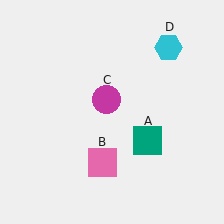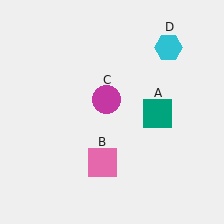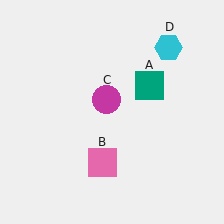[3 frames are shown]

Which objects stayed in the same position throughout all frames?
Pink square (object B) and magenta circle (object C) and cyan hexagon (object D) remained stationary.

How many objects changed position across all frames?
1 object changed position: teal square (object A).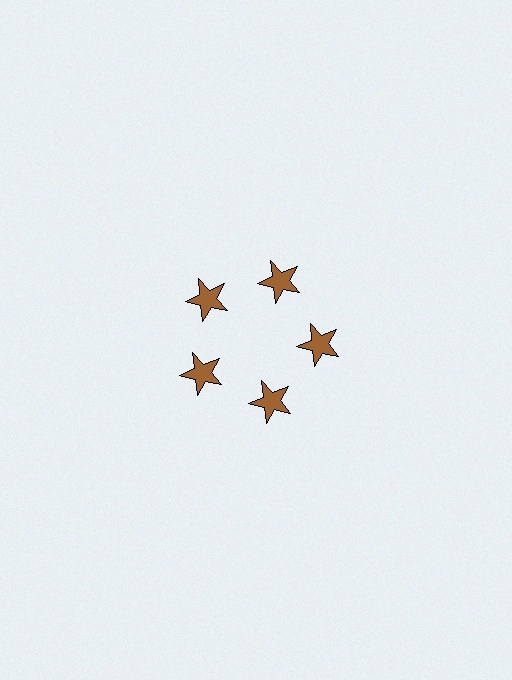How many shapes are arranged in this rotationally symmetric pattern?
There are 5 shapes, arranged in 5 groups of 1.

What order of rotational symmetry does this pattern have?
This pattern has 5-fold rotational symmetry.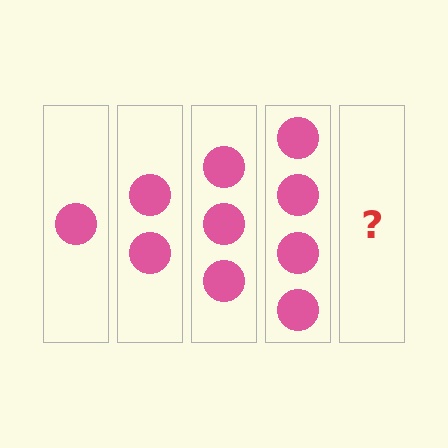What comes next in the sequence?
The next element should be 5 circles.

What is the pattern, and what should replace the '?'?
The pattern is that each step adds one more circle. The '?' should be 5 circles.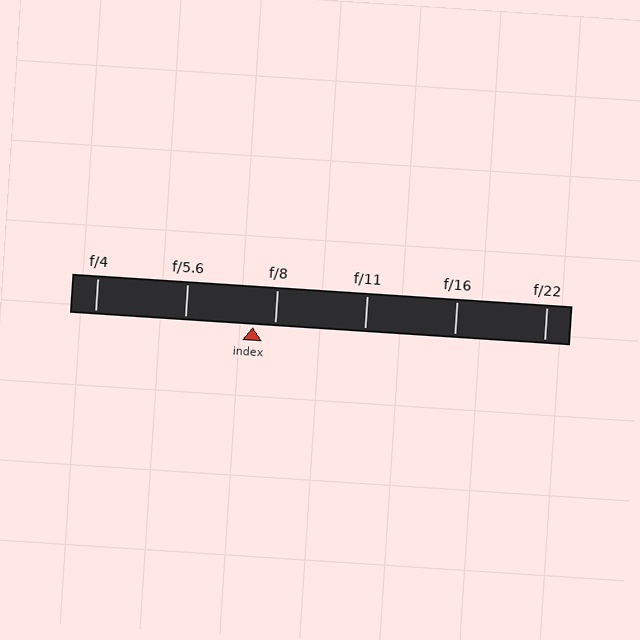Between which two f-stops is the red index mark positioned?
The index mark is between f/5.6 and f/8.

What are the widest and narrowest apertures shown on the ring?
The widest aperture shown is f/4 and the narrowest is f/22.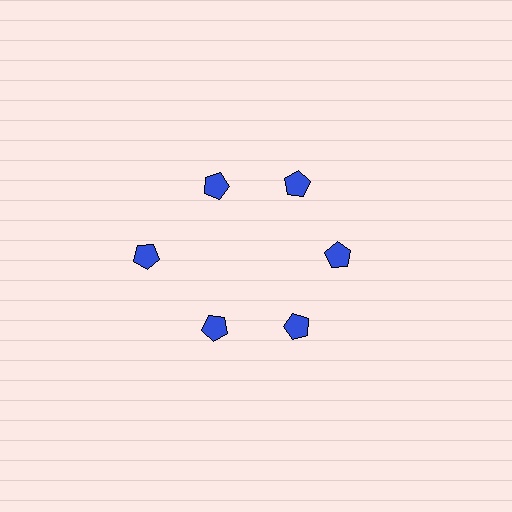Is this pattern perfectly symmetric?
No. The 6 blue pentagons are arranged in a ring, but one element near the 9 o'clock position is pushed outward from the center, breaking the 6-fold rotational symmetry.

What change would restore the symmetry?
The symmetry would be restored by moving it inward, back onto the ring so that all 6 pentagons sit at equal angles and equal distance from the center.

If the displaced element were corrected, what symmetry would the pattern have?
It would have 6-fold rotational symmetry — the pattern would map onto itself every 60 degrees.